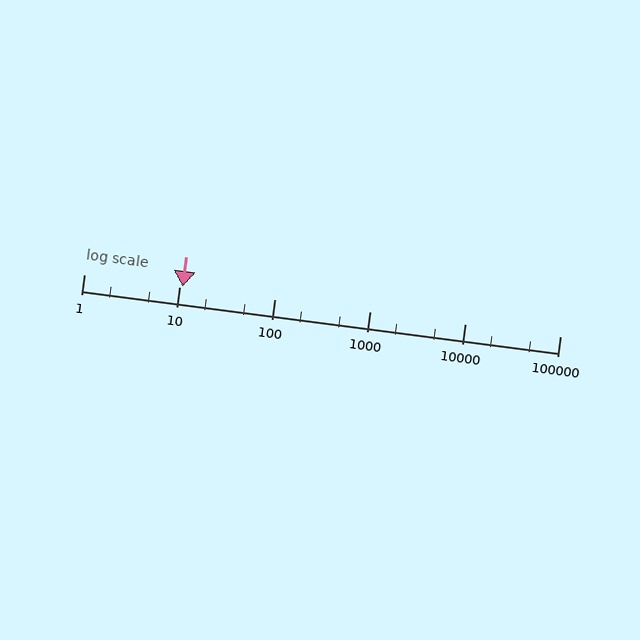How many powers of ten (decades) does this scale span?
The scale spans 5 decades, from 1 to 100000.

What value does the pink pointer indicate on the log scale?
The pointer indicates approximately 11.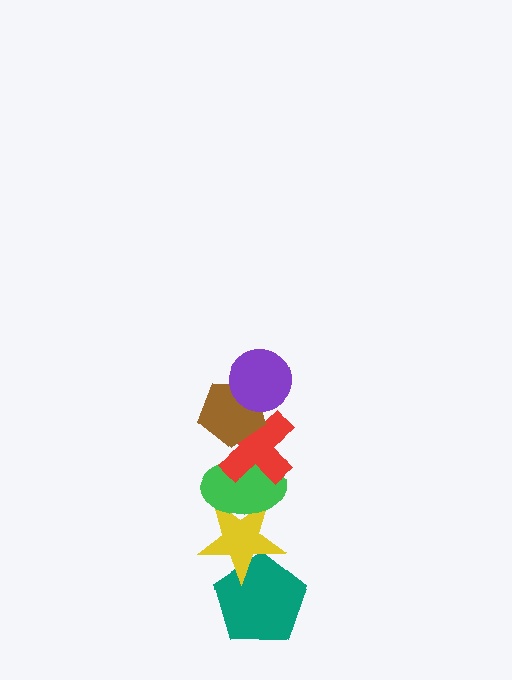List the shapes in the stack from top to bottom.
From top to bottom: the purple circle, the brown pentagon, the red cross, the green ellipse, the yellow star, the teal pentagon.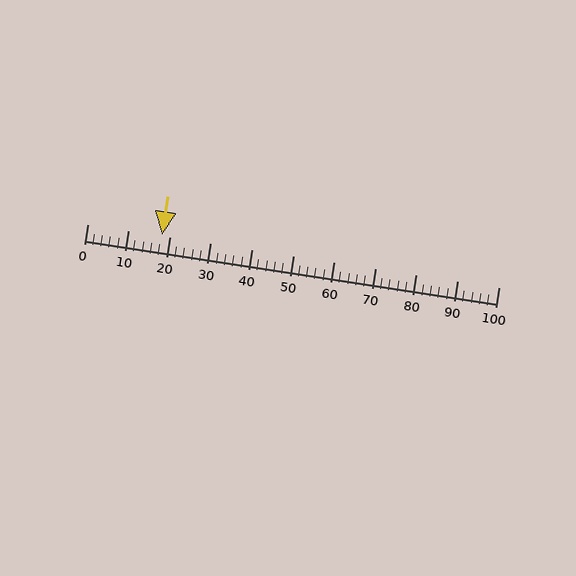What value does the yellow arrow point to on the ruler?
The yellow arrow points to approximately 18.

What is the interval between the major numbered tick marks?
The major tick marks are spaced 10 units apart.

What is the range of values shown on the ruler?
The ruler shows values from 0 to 100.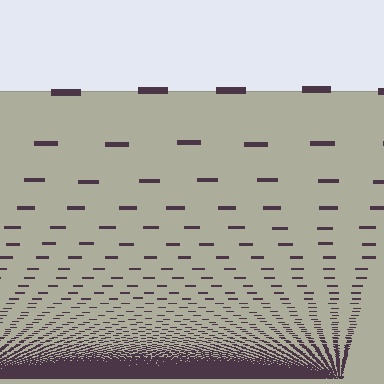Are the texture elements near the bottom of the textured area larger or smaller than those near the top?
Smaller. The gradient is inverted — elements near the bottom are smaller and denser.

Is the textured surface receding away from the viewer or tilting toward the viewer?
The surface appears to tilt toward the viewer. Texture elements get larger and sparser toward the top.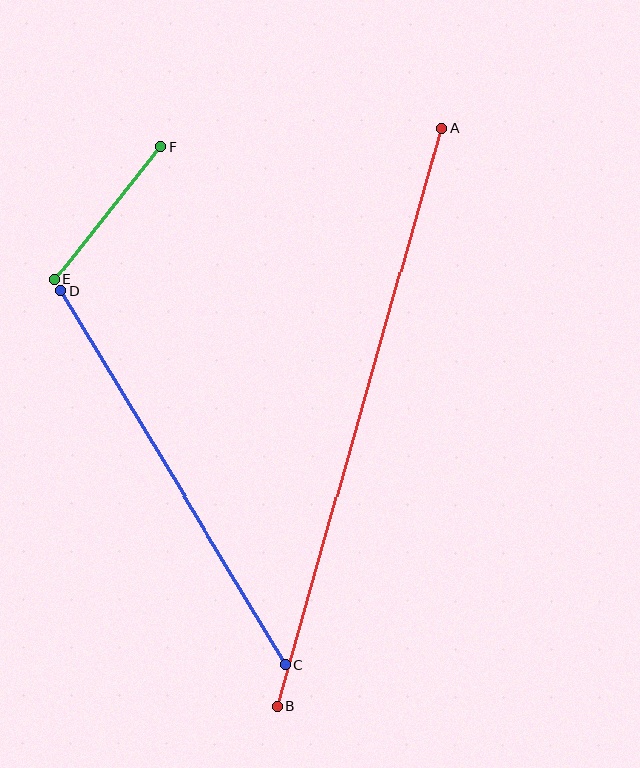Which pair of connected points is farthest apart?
Points A and B are farthest apart.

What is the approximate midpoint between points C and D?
The midpoint is at approximately (173, 478) pixels.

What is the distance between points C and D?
The distance is approximately 436 pixels.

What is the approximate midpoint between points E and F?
The midpoint is at approximately (108, 213) pixels.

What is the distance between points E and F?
The distance is approximately 169 pixels.